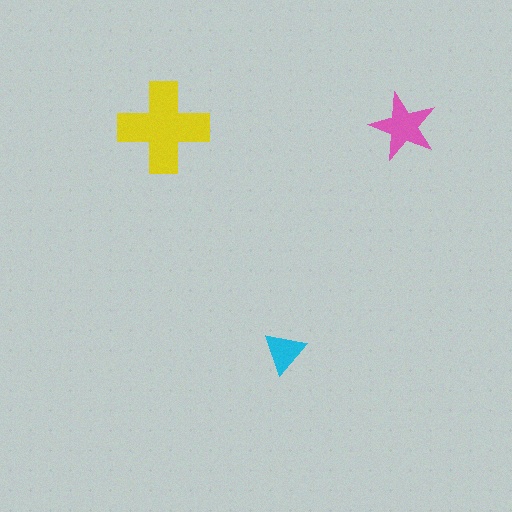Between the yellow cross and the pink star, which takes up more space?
The yellow cross.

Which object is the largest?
The yellow cross.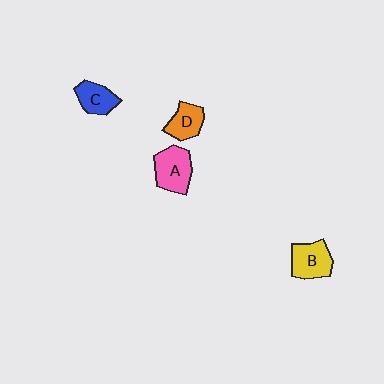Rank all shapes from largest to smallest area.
From largest to smallest: A (pink), B (yellow), C (blue), D (orange).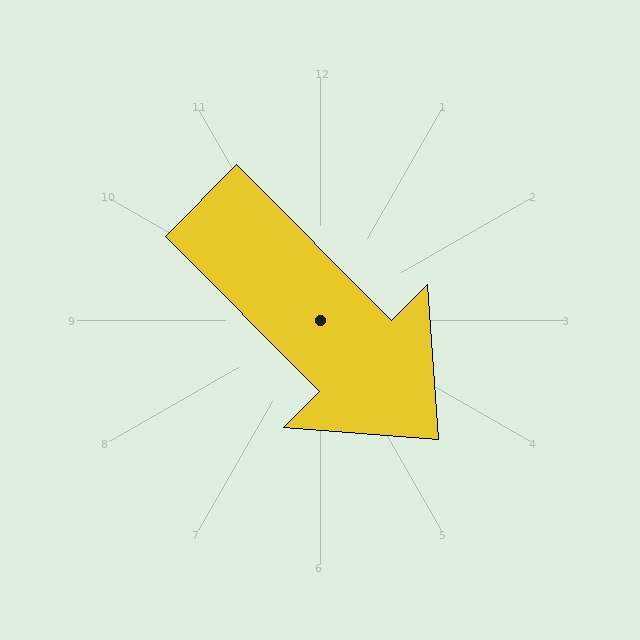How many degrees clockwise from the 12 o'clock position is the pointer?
Approximately 135 degrees.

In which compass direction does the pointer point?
Southeast.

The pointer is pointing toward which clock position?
Roughly 5 o'clock.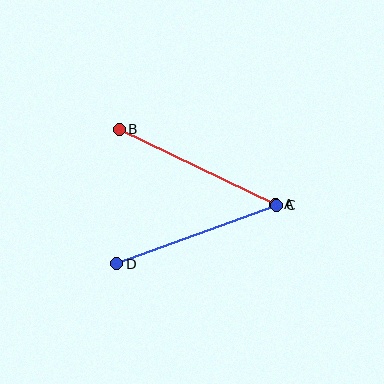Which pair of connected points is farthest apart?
Points A and B are farthest apart.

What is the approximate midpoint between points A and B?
The midpoint is at approximately (197, 167) pixels.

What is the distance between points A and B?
The distance is approximately 173 pixels.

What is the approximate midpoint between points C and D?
The midpoint is at approximately (197, 234) pixels.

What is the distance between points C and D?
The distance is approximately 170 pixels.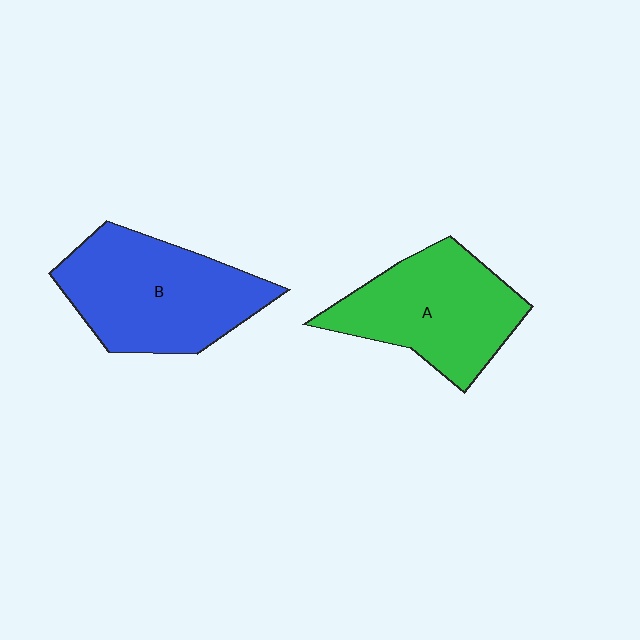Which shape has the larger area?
Shape B (blue).